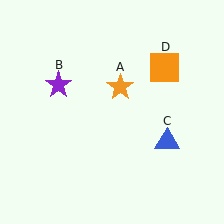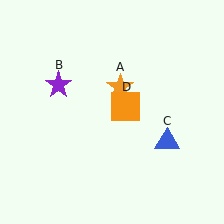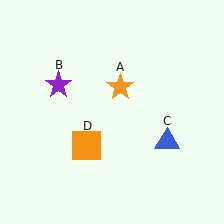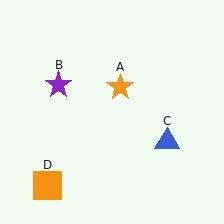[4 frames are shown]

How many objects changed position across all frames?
1 object changed position: orange square (object D).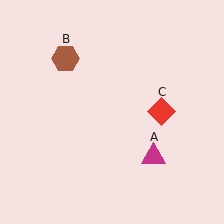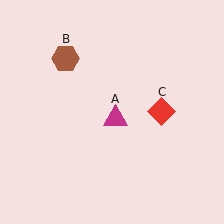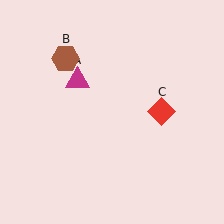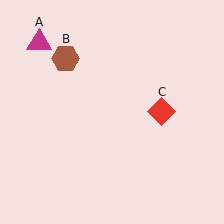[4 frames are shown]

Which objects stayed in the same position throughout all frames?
Brown hexagon (object B) and red diamond (object C) remained stationary.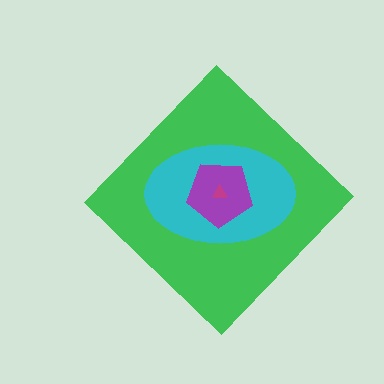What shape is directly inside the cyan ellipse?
The purple pentagon.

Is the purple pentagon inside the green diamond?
Yes.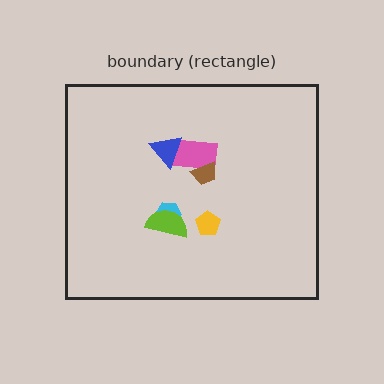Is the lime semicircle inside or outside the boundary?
Inside.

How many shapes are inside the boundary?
6 inside, 0 outside.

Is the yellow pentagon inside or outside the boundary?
Inside.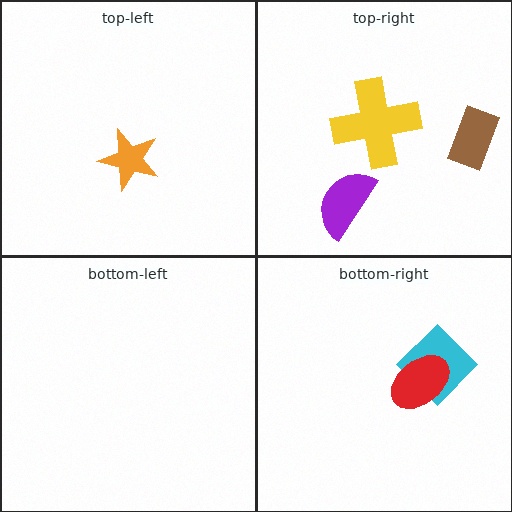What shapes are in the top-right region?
The brown rectangle, the yellow cross, the purple semicircle.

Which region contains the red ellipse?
The bottom-right region.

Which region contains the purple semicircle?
The top-right region.